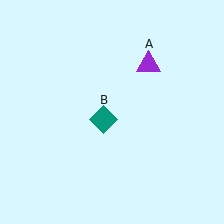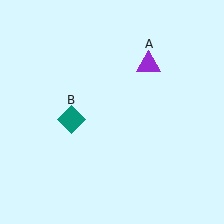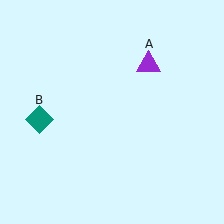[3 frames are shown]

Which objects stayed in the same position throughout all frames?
Purple triangle (object A) remained stationary.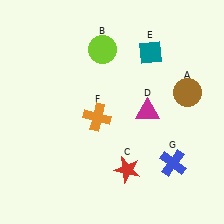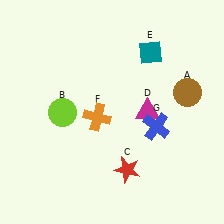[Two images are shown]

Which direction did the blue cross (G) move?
The blue cross (G) moved up.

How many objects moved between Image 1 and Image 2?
2 objects moved between the two images.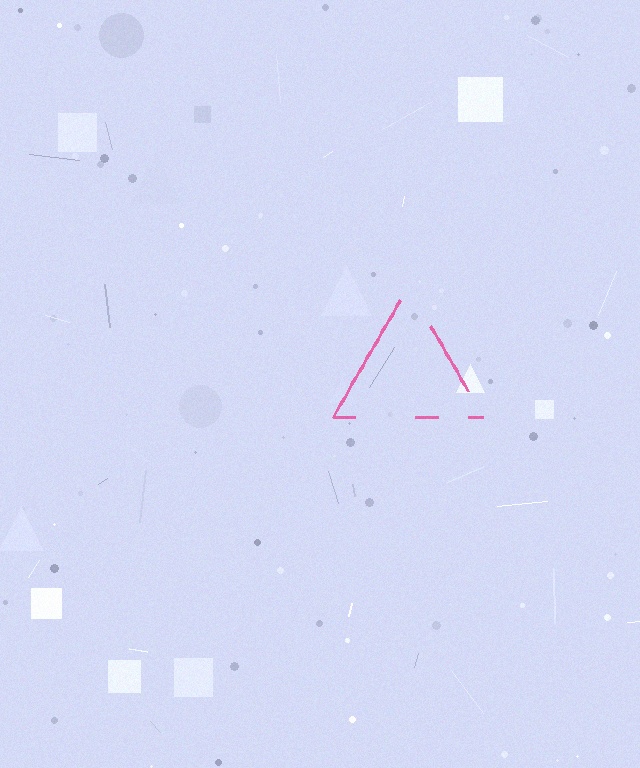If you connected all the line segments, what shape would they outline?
They would outline a triangle.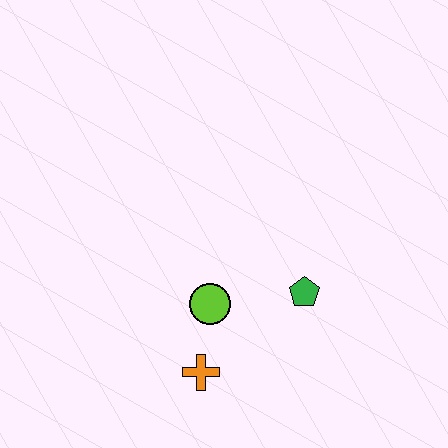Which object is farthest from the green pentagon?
The orange cross is farthest from the green pentagon.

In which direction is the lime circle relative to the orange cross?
The lime circle is above the orange cross.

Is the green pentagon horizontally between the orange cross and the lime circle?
No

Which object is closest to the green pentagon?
The lime circle is closest to the green pentagon.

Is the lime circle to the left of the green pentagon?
Yes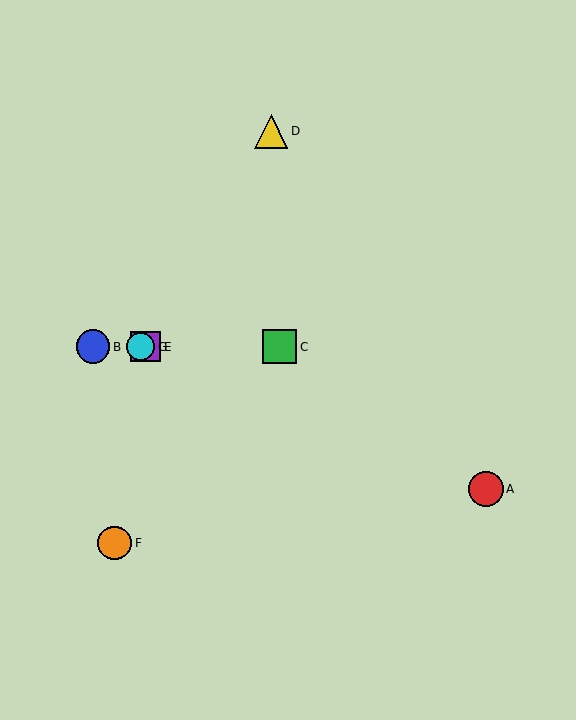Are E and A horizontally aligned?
No, E is at y≈347 and A is at y≈489.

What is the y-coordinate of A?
Object A is at y≈489.